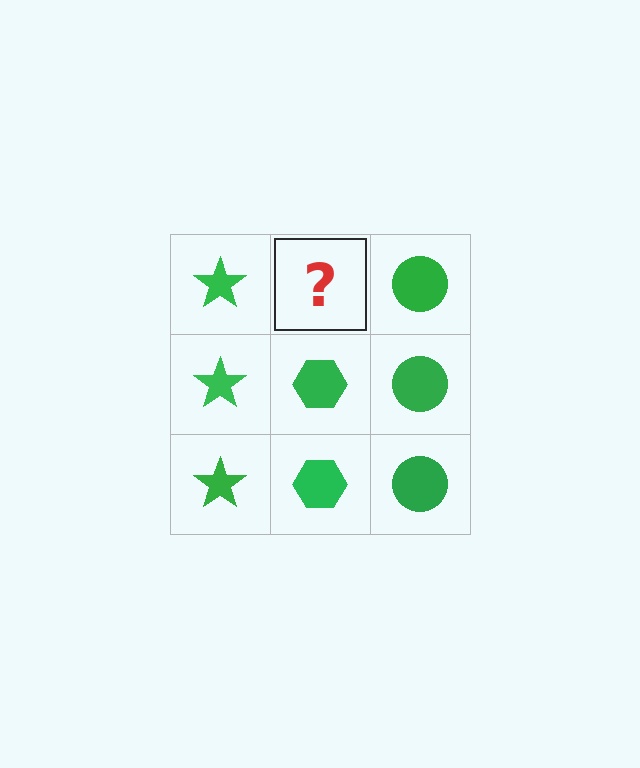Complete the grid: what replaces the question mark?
The question mark should be replaced with a green hexagon.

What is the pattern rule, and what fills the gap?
The rule is that each column has a consistent shape. The gap should be filled with a green hexagon.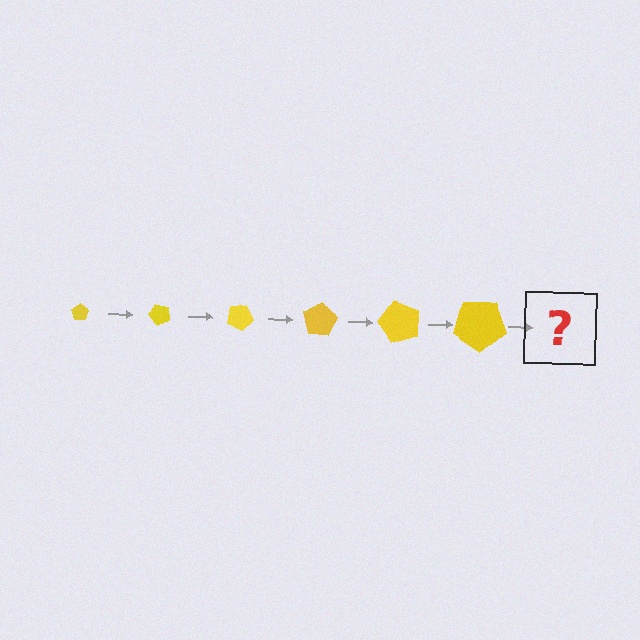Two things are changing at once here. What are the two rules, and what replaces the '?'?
The two rules are that the pentagon grows larger each step and it rotates 50 degrees each step. The '?' should be a pentagon, larger than the previous one and rotated 300 degrees from the start.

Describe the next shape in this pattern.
It should be a pentagon, larger than the previous one and rotated 300 degrees from the start.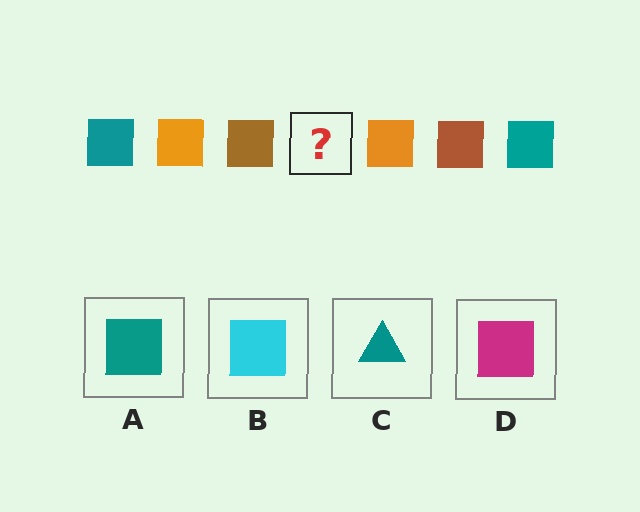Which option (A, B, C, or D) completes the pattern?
A.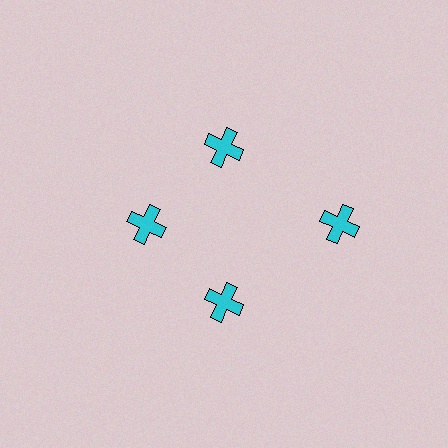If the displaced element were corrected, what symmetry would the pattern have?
It would have 4-fold rotational symmetry — the pattern would map onto itself every 90 degrees.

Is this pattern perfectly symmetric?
No. The 4 cyan crosses are arranged in a ring, but one element near the 3 o'clock position is pushed outward from the center, breaking the 4-fold rotational symmetry.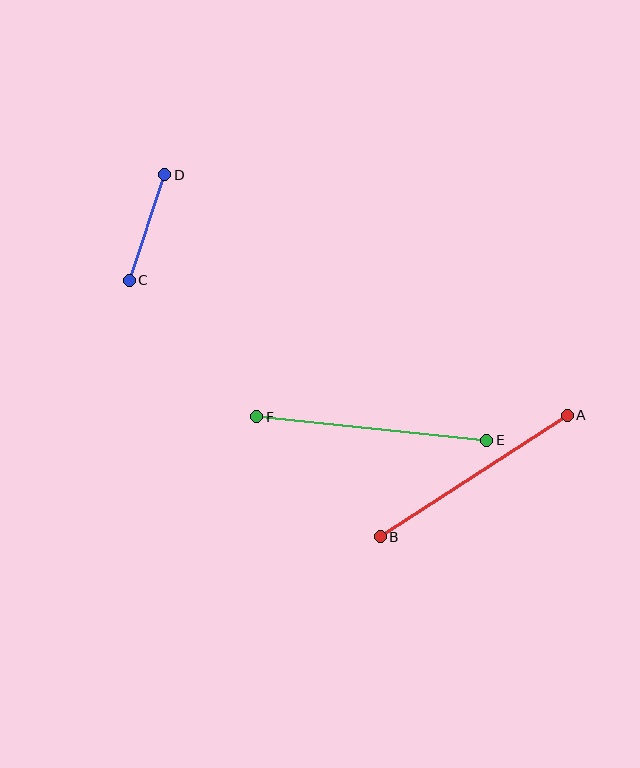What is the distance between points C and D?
The distance is approximately 112 pixels.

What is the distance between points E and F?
The distance is approximately 231 pixels.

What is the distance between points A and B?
The distance is approximately 223 pixels.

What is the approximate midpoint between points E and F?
The midpoint is at approximately (372, 429) pixels.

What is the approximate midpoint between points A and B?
The midpoint is at approximately (474, 476) pixels.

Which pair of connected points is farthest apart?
Points E and F are farthest apart.